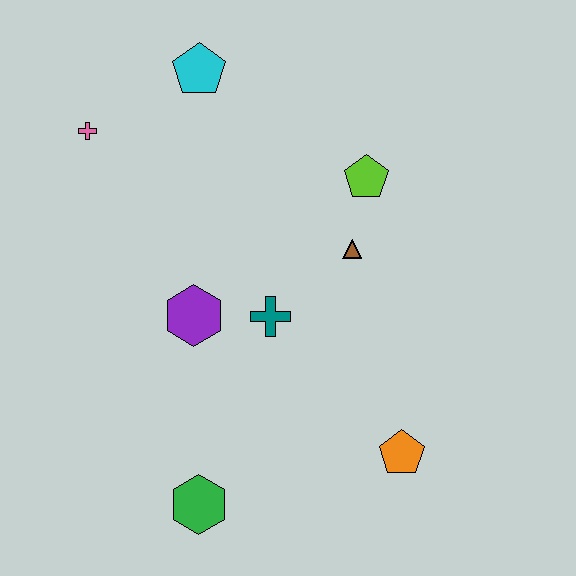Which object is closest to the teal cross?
The purple hexagon is closest to the teal cross.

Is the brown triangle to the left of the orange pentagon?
Yes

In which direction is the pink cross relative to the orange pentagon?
The pink cross is above the orange pentagon.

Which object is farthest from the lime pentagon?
The green hexagon is farthest from the lime pentagon.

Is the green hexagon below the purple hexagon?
Yes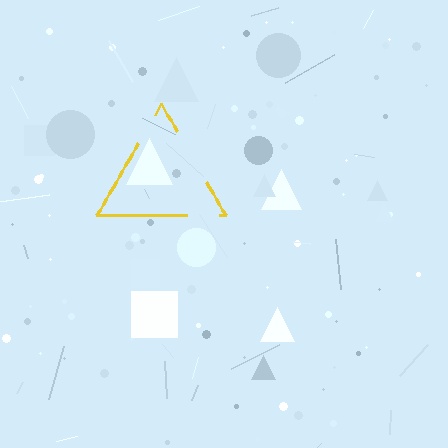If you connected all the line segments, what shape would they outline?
They would outline a triangle.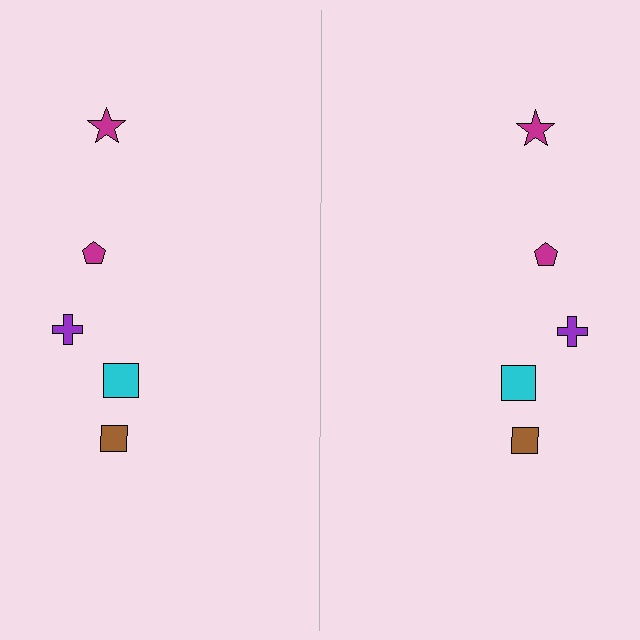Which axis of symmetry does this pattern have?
The pattern has a vertical axis of symmetry running through the center of the image.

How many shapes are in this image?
There are 10 shapes in this image.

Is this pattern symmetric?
Yes, this pattern has bilateral (reflection) symmetry.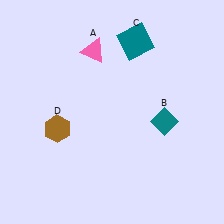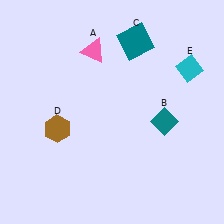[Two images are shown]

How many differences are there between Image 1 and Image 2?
There is 1 difference between the two images.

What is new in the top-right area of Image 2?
A cyan diamond (E) was added in the top-right area of Image 2.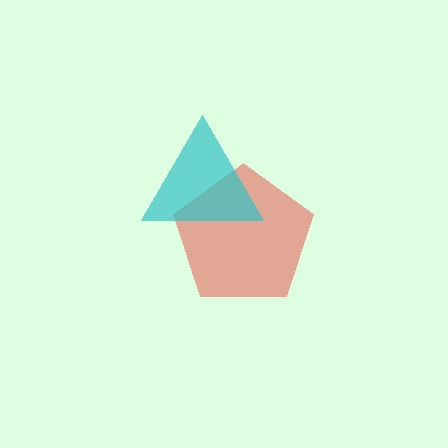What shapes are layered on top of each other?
The layered shapes are: a red pentagon, a cyan triangle.